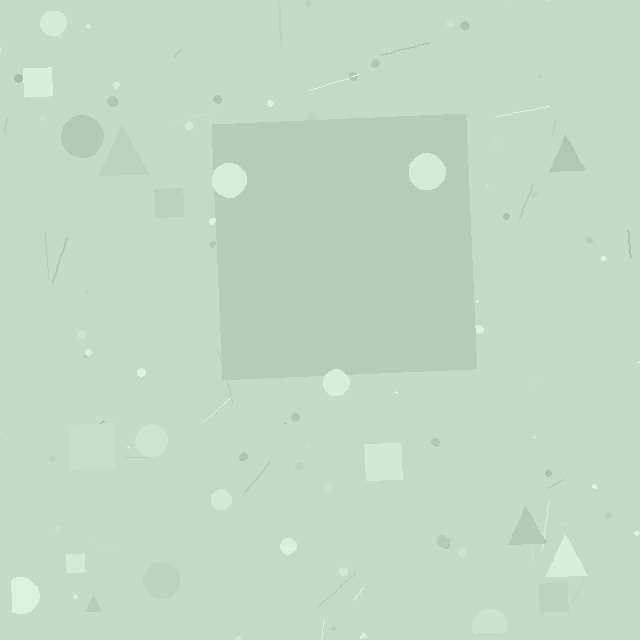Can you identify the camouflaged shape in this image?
The camouflaged shape is a square.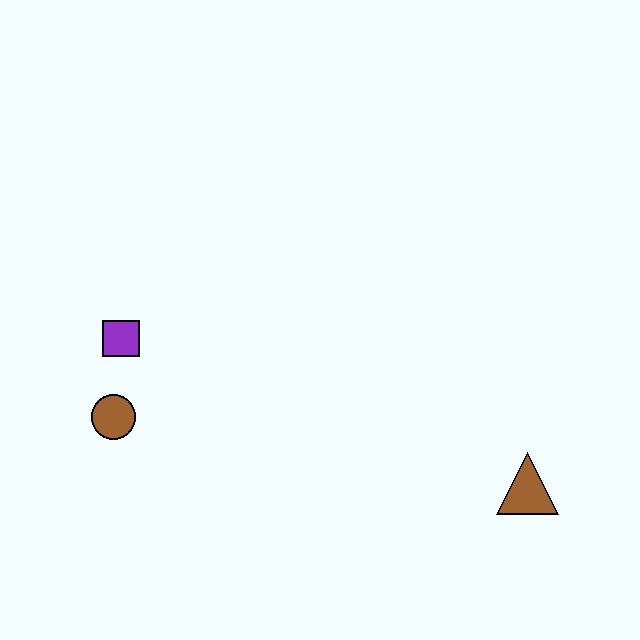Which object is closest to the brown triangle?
The brown circle is closest to the brown triangle.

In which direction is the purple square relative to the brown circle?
The purple square is above the brown circle.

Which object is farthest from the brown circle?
The brown triangle is farthest from the brown circle.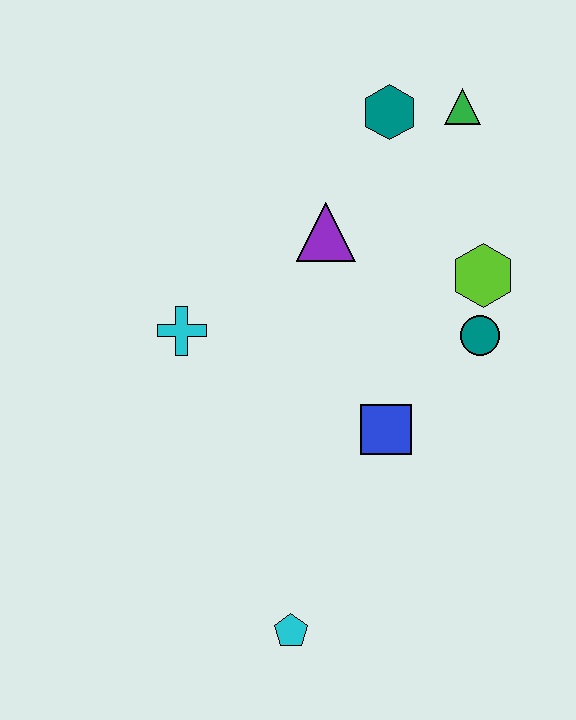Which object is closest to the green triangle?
The teal hexagon is closest to the green triangle.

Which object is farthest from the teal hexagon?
The cyan pentagon is farthest from the teal hexagon.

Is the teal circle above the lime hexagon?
No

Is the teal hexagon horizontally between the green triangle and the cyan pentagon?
Yes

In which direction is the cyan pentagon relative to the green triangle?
The cyan pentagon is below the green triangle.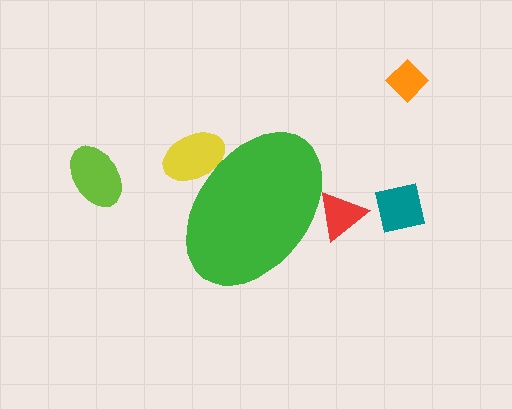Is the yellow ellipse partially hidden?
Yes, the yellow ellipse is partially hidden behind the green ellipse.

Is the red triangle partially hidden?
Yes, the red triangle is partially hidden behind the green ellipse.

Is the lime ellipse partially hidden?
No, the lime ellipse is fully visible.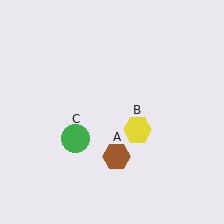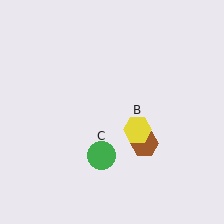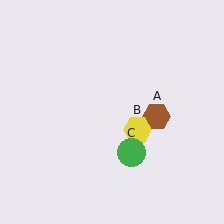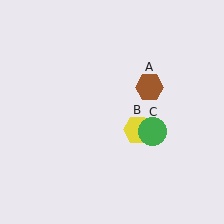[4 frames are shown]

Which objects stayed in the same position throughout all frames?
Yellow hexagon (object B) remained stationary.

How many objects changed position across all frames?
2 objects changed position: brown hexagon (object A), green circle (object C).